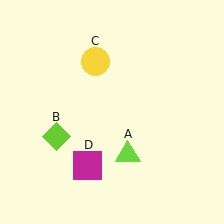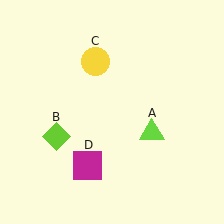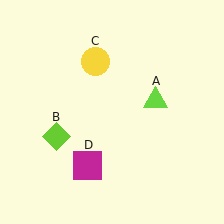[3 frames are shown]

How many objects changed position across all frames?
1 object changed position: lime triangle (object A).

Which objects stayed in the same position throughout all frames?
Lime diamond (object B) and yellow circle (object C) and magenta square (object D) remained stationary.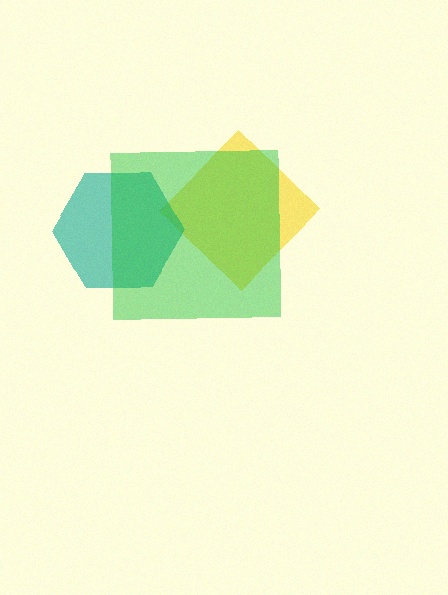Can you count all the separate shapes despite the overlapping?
Yes, there are 3 separate shapes.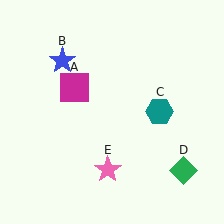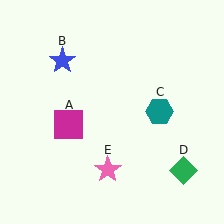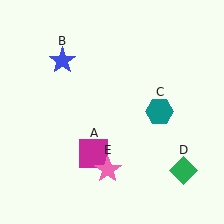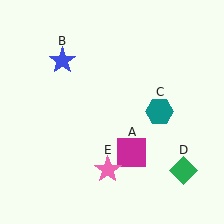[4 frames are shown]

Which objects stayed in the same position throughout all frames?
Blue star (object B) and teal hexagon (object C) and green diamond (object D) and pink star (object E) remained stationary.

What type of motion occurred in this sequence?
The magenta square (object A) rotated counterclockwise around the center of the scene.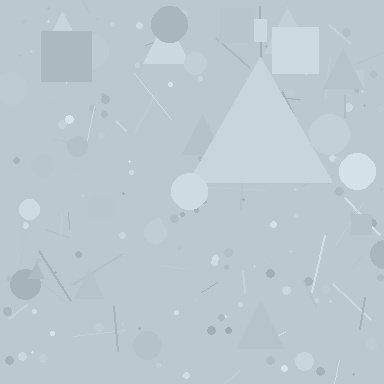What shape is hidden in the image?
A triangle is hidden in the image.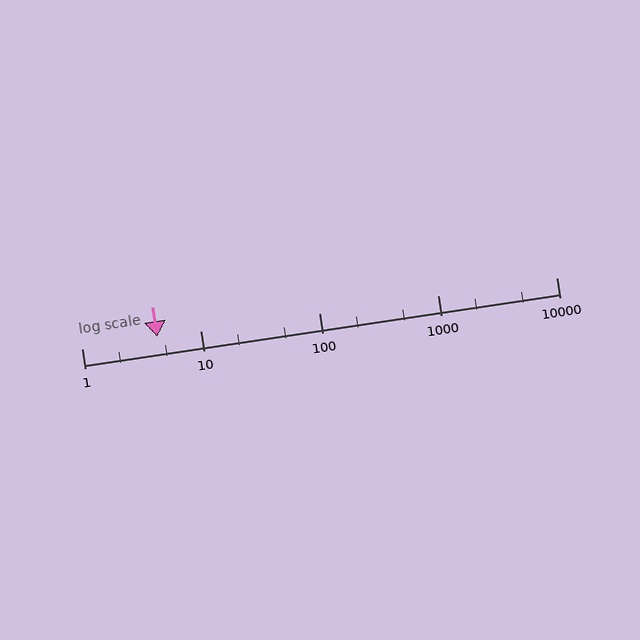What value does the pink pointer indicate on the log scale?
The pointer indicates approximately 4.3.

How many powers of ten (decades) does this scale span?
The scale spans 4 decades, from 1 to 10000.